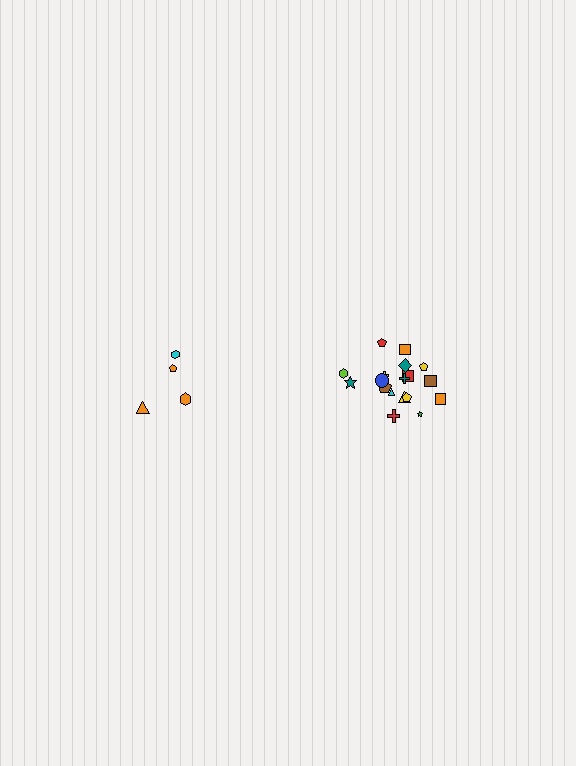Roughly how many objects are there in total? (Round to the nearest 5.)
Roughly 20 objects in total.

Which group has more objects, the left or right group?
The right group.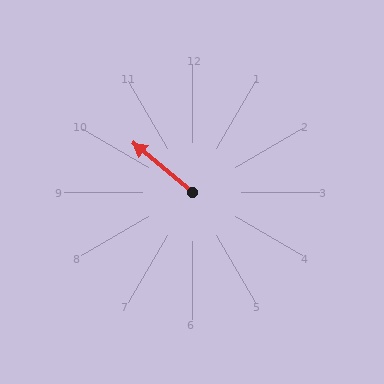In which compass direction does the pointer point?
Northwest.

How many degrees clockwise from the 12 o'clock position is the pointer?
Approximately 310 degrees.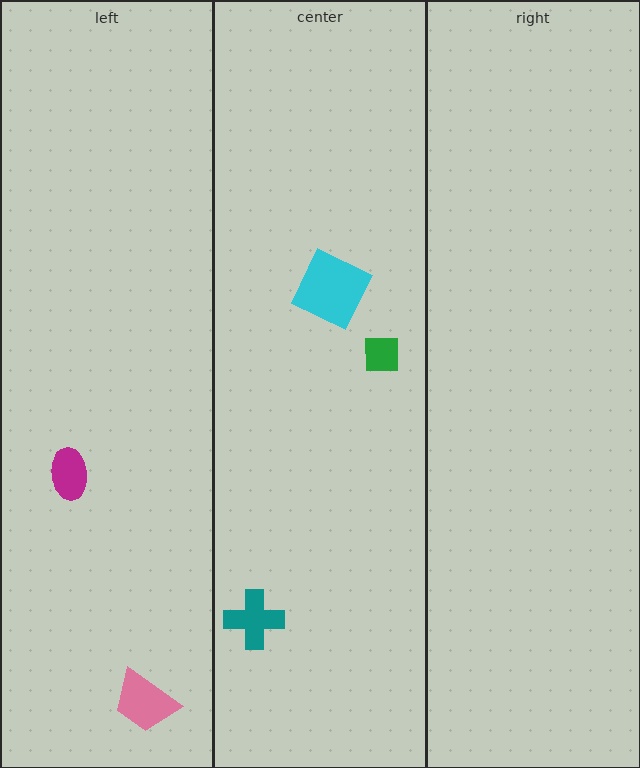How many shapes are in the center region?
3.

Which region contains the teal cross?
The center region.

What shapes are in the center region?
The green square, the cyan square, the teal cross.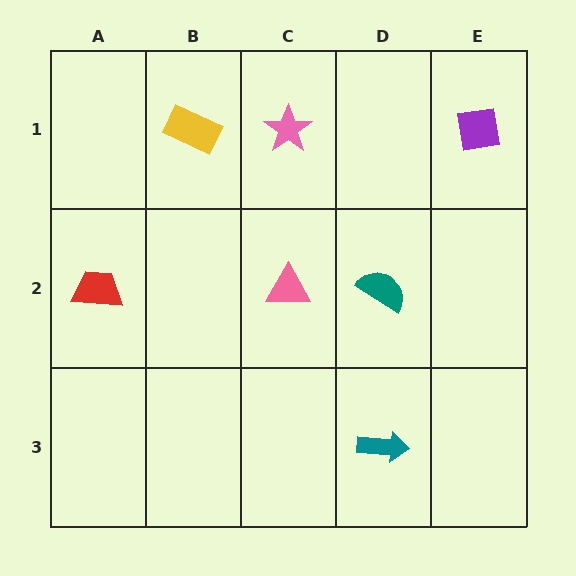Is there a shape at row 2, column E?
No, that cell is empty.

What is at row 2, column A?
A red trapezoid.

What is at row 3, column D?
A teal arrow.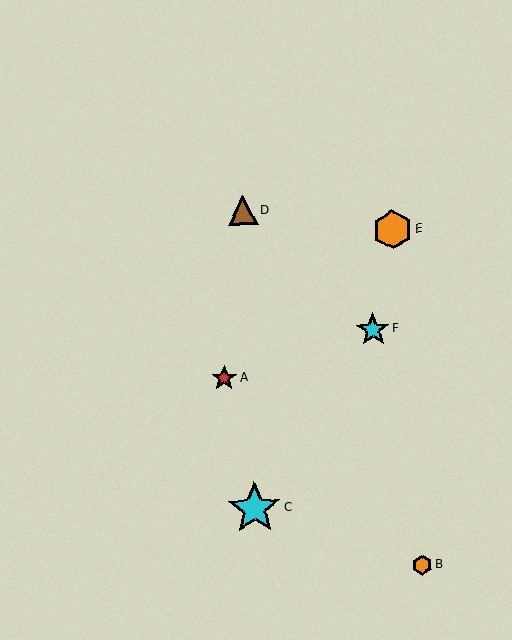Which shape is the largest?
The cyan star (labeled C) is the largest.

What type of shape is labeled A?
Shape A is a red star.